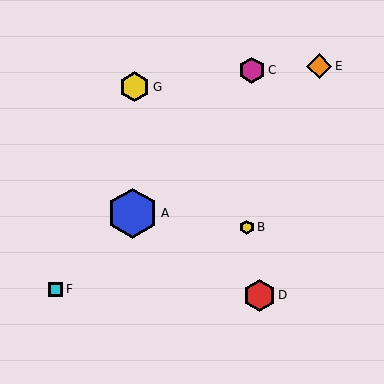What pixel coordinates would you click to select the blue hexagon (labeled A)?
Click at (132, 213) to select the blue hexagon A.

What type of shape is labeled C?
Shape C is a magenta hexagon.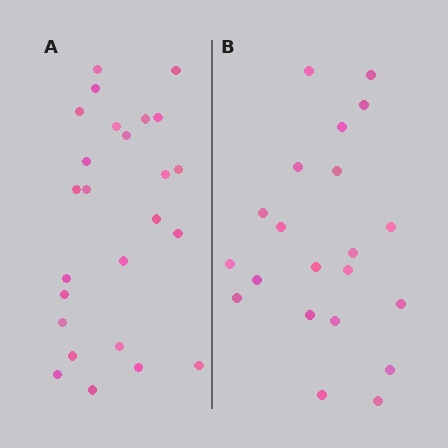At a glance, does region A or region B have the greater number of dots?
Region A (the left region) has more dots.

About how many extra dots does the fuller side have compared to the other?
Region A has about 4 more dots than region B.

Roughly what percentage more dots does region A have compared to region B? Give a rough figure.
About 20% more.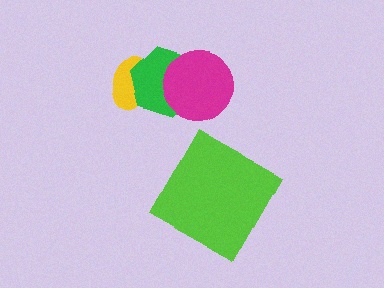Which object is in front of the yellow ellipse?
The green hexagon is in front of the yellow ellipse.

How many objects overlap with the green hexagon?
2 objects overlap with the green hexagon.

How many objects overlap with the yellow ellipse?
1 object overlaps with the yellow ellipse.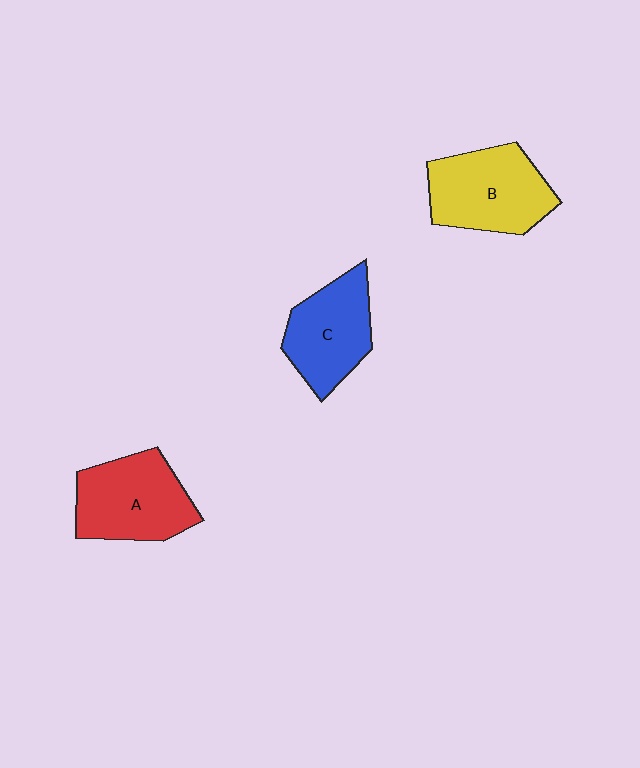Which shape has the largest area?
Shape B (yellow).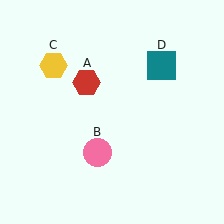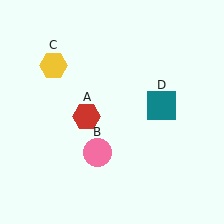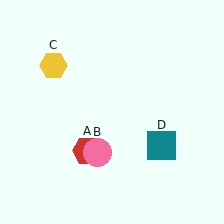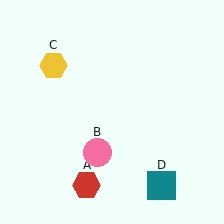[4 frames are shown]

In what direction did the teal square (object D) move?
The teal square (object D) moved down.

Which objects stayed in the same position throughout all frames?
Pink circle (object B) and yellow hexagon (object C) remained stationary.